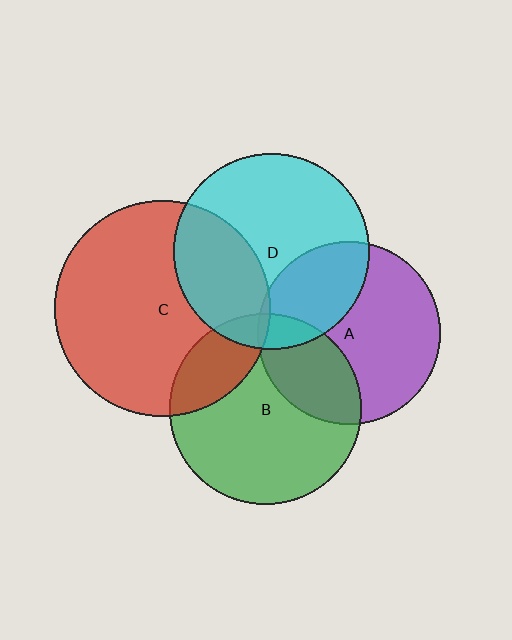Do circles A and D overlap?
Yes.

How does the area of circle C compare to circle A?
Approximately 1.4 times.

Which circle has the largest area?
Circle C (red).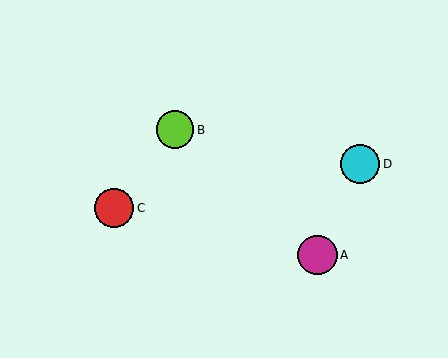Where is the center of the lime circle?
The center of the lime circle is at (175, 130).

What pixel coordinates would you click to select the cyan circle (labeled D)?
Click at (360, 164) to select the cyan circle D.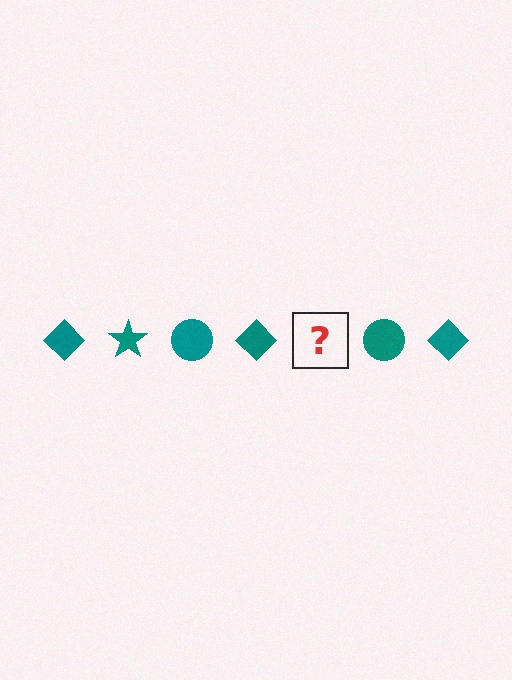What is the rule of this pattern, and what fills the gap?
The rule is that the pattern cycles through diamond, star, circle shapes in teal. The gap should be filled with a teal star.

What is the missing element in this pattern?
The missing element is a teal star.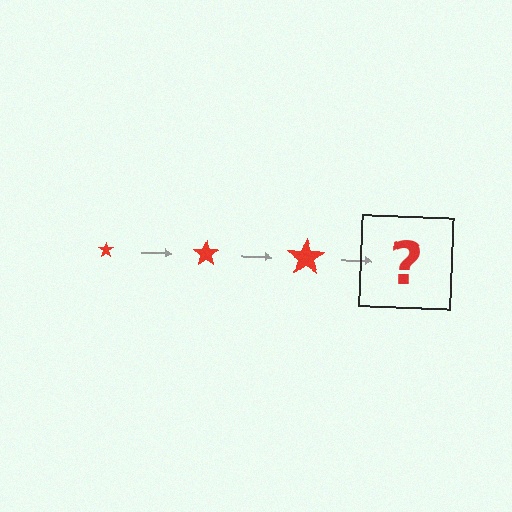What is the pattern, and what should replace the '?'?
The pattern is that the star gets progressively larger each step. The '?' should be a red star, larger than the previous one.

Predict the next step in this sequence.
The next step is a red star, larger than the previous one.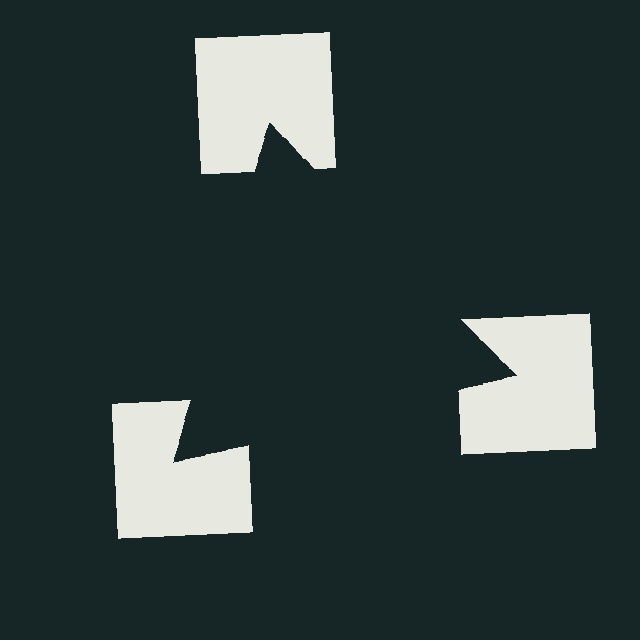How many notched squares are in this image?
There are 3 — one at each vertex of the illusory triangle.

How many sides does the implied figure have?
3 sides.